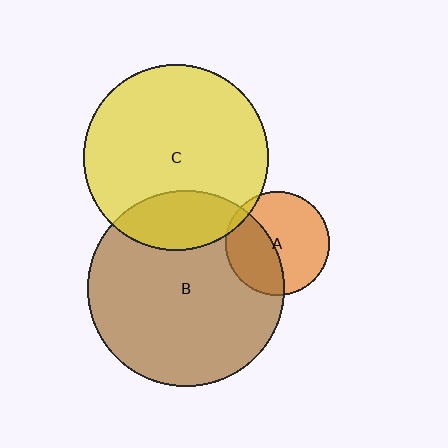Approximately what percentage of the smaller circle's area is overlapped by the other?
Approximately 20%.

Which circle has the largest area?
Circle B (brown).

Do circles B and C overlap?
Yes.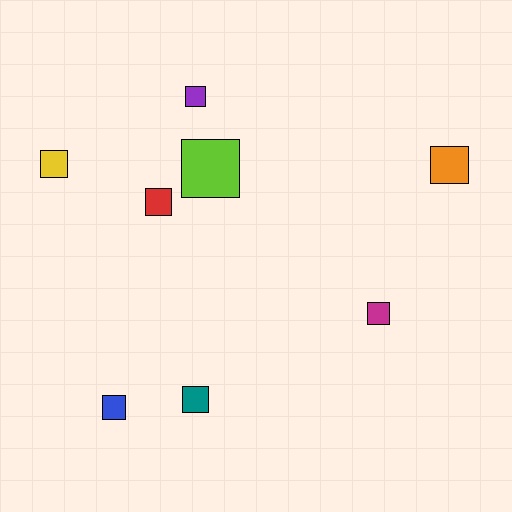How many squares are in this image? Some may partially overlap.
There are 8 squares.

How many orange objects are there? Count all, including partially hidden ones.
There is 1 orange object.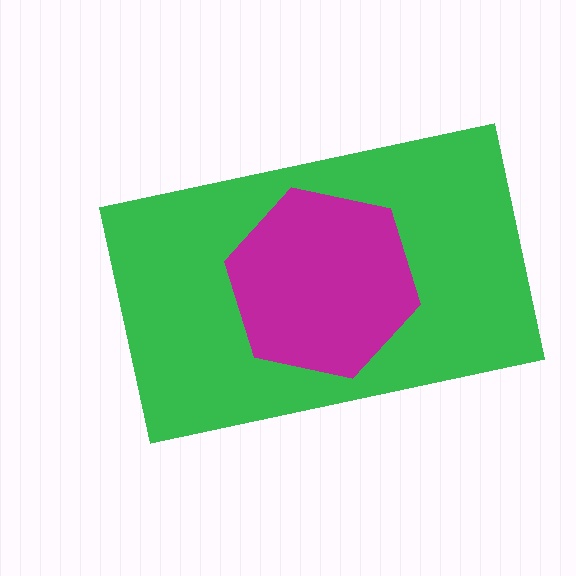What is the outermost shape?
The green rectangle.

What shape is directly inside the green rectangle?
The magenta hexagon.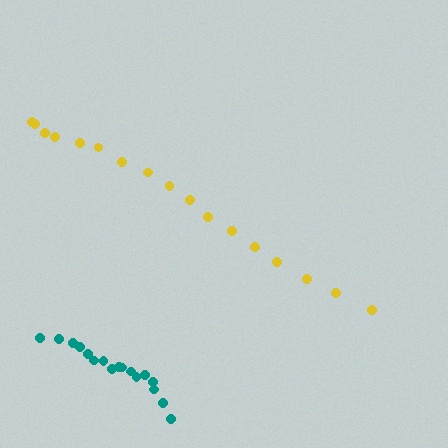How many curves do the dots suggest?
There are 2 distinct paths.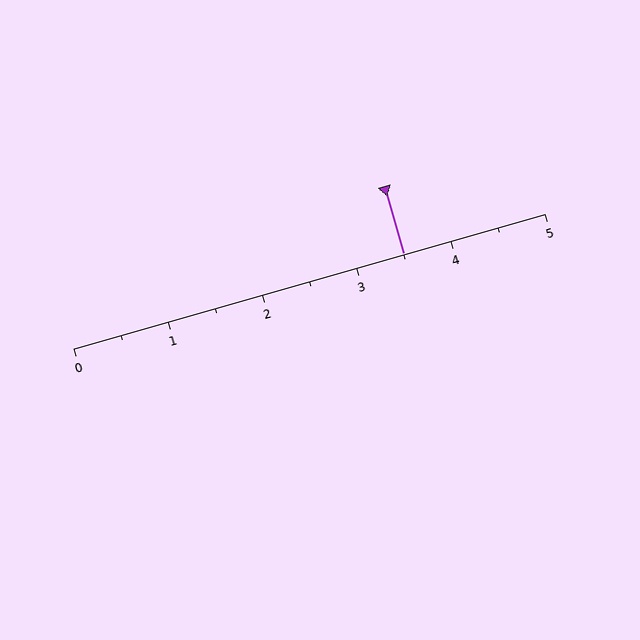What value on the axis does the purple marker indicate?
The marker indicates approximately 3.5.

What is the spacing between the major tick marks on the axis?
The major ticks are spaced 1 apart.